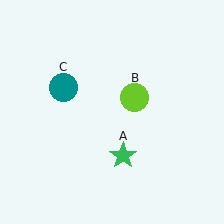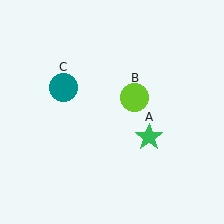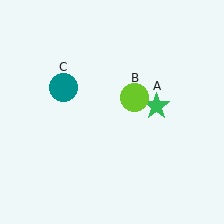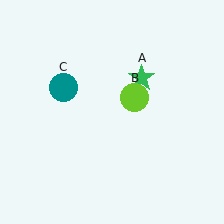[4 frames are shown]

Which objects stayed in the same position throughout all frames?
Lime circle (object B) and teal circle (object C) remained stationary.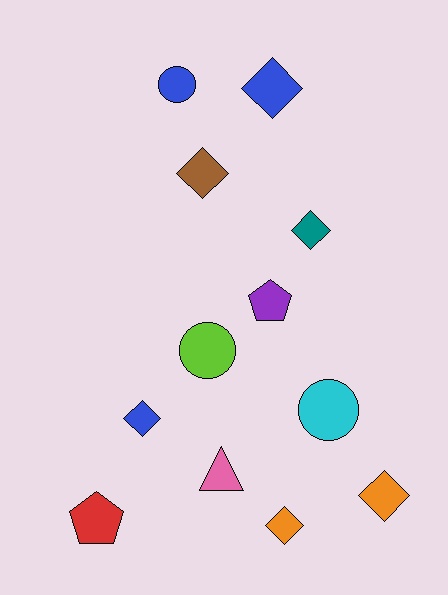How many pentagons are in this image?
There are 2 pentagons.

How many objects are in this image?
There are 12 objects.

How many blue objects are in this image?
There are 3 blue objects.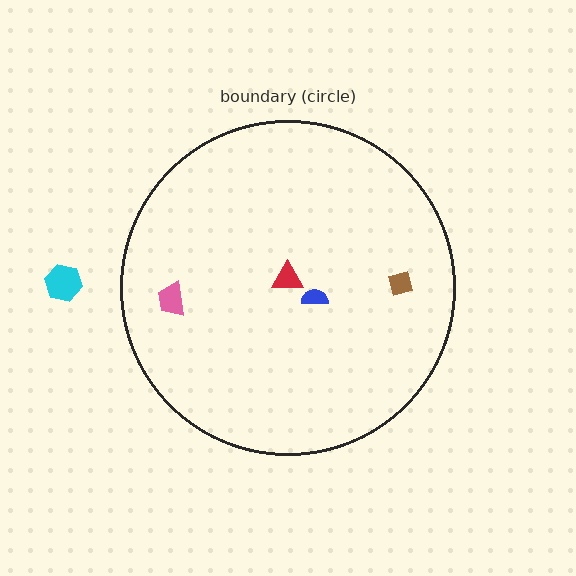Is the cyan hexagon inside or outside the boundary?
Outside.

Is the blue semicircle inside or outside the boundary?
Inside.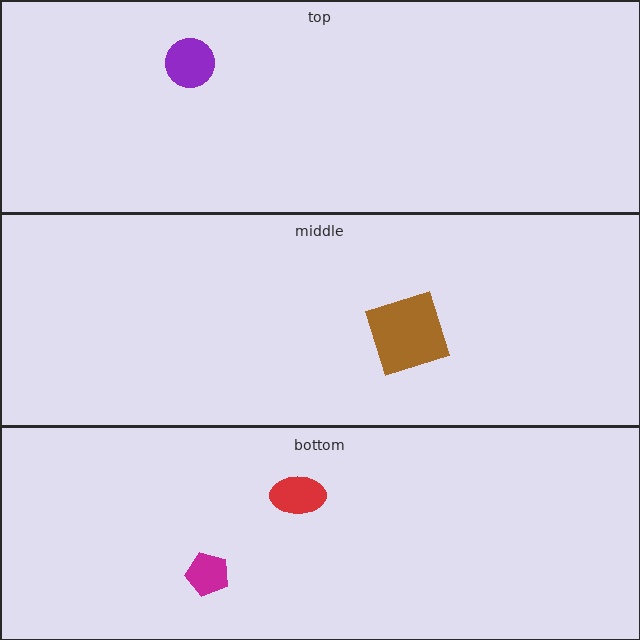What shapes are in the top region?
The purple circle.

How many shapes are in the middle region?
1.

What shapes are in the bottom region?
The magenta pentagon, the red ellipse.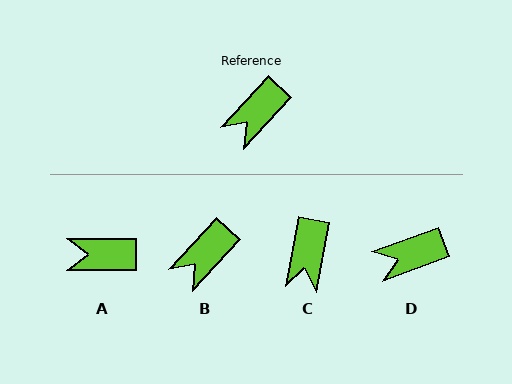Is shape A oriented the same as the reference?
No, it is off by about 47 degrees.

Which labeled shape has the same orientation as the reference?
B.